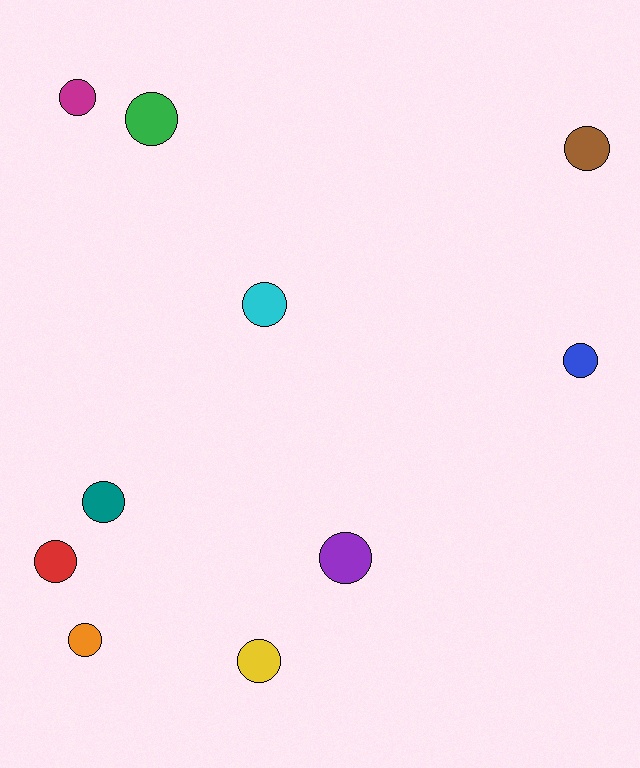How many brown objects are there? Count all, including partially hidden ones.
There is 1 brown object.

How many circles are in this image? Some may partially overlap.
There are 10 circles.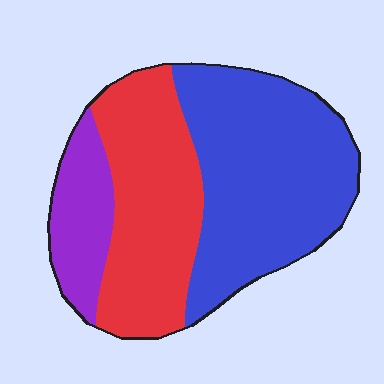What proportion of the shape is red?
Red takes up about three eighths (3/8) of the shape.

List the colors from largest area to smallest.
From largest to smallest: blue, red, purple.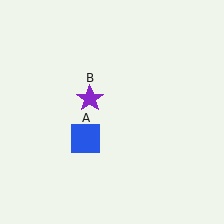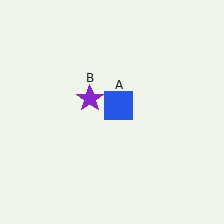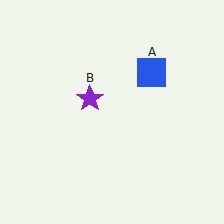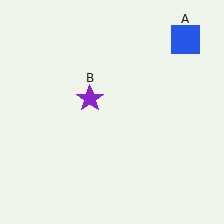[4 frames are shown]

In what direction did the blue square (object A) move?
The blue square (object A) moved up and to the right.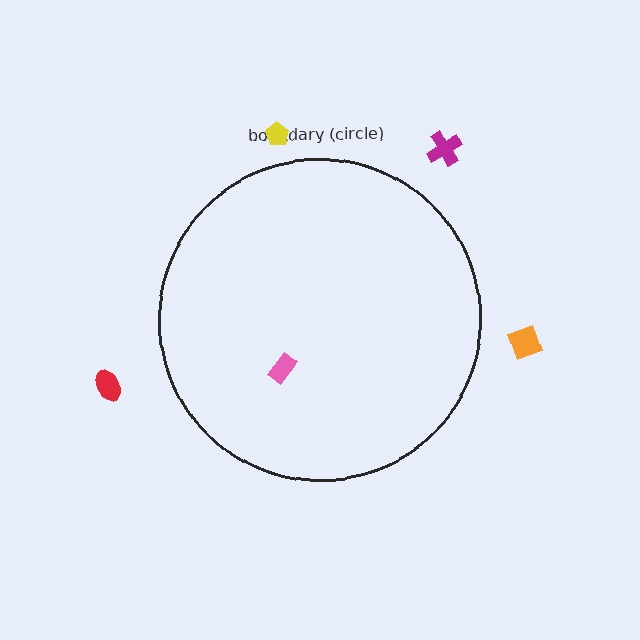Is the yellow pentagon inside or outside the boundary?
Outside.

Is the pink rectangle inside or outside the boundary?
Inside.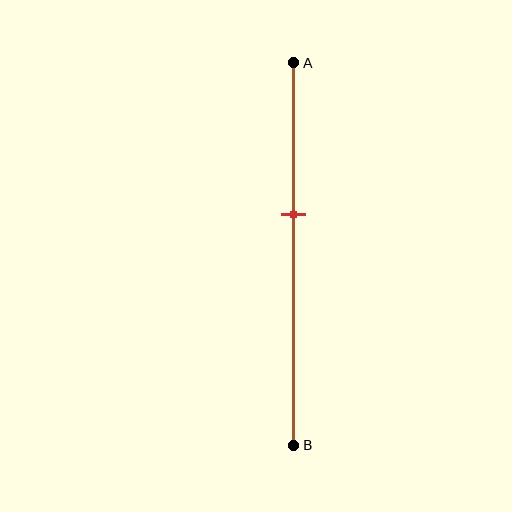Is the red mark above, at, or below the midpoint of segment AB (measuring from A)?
The red mark is above the midpoint of segment AB.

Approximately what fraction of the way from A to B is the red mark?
The red mark is approximately 40% of the way from A to B.